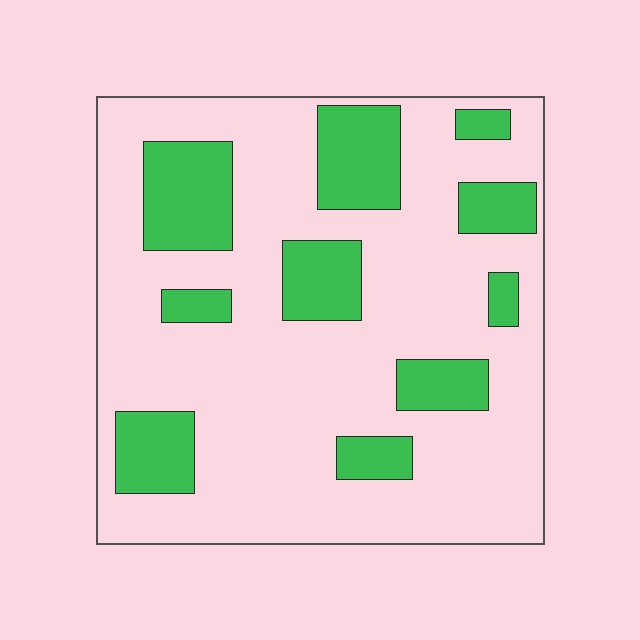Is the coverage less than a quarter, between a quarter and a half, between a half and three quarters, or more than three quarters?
Less than a quarter.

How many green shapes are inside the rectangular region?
10.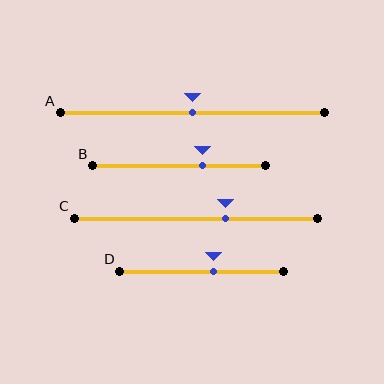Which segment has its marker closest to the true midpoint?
Segment A has its marker closest to the true midpoint.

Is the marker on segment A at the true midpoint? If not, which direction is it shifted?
Yes, the marker on segment A is at the true midpoint.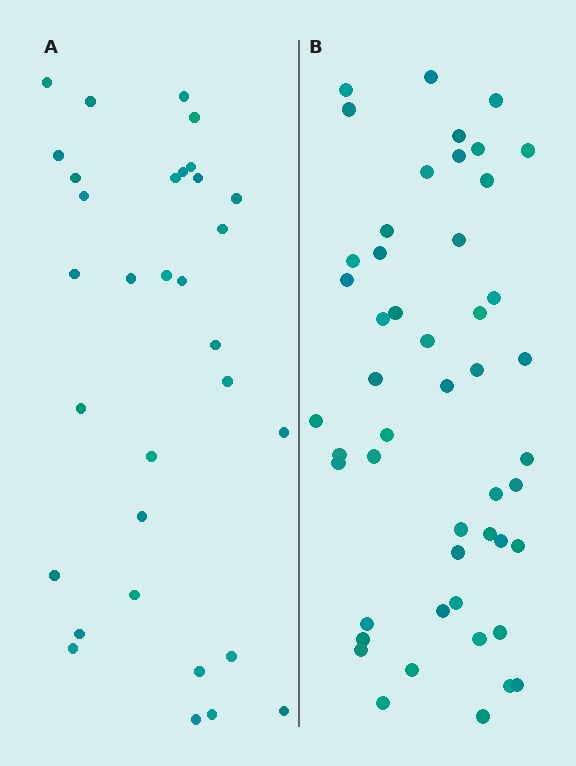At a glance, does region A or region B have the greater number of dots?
Region B (the right region) has more dots.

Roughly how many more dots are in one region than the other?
Region B has approximately 15 more dots than region A.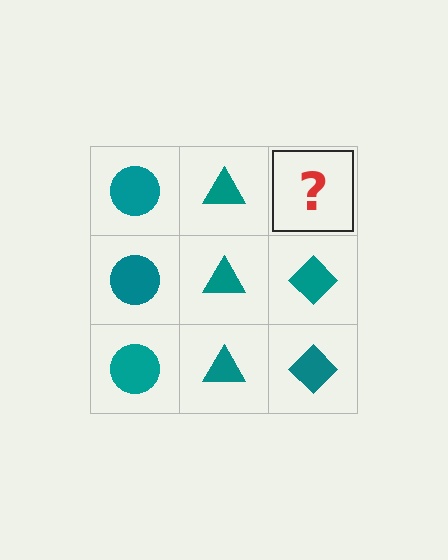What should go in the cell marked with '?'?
The missing cell should contain a teal diamond.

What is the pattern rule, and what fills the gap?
The rule is that each column has a consistent shape. The gap should be filled with a teal diamond.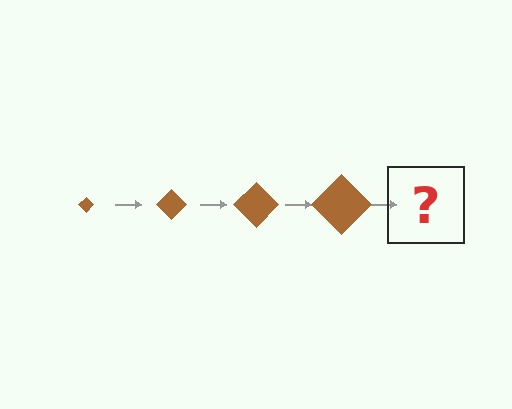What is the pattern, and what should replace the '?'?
The pattern is that the diamond gets progressively larger each step. The '?' should be a brown diamond, larger than the previous one.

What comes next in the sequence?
The next element should be a brown diamond, larger than the previous one.